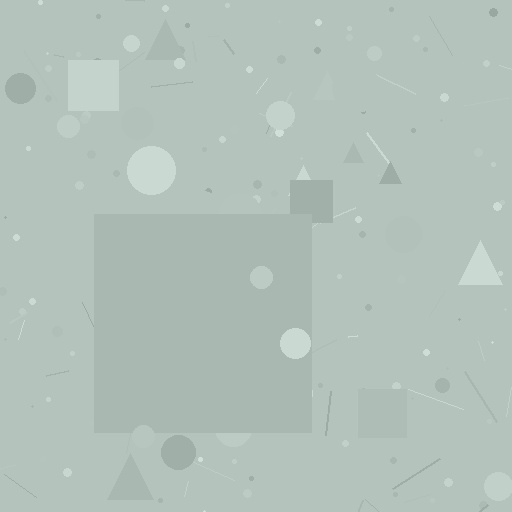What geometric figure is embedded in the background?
A square is embedded in the background.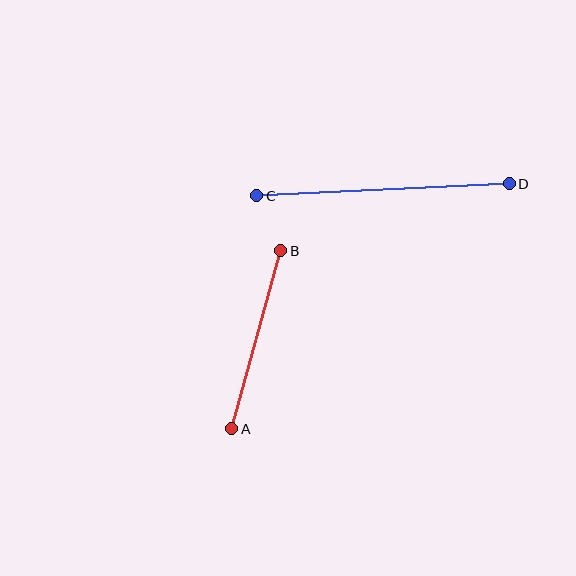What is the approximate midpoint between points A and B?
The midpoint is at approximately (256, 340) pixels.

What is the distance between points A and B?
The distance is approximately 184 pixels.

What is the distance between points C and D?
The distance is approximately 253 pixels.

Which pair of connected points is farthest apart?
Points C and D are farthest apart.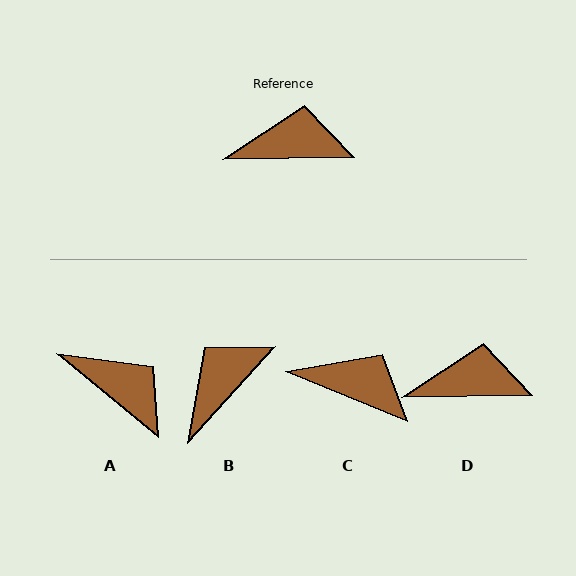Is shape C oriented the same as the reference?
No, it is off by about 23 degrees.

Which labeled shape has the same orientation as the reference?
D.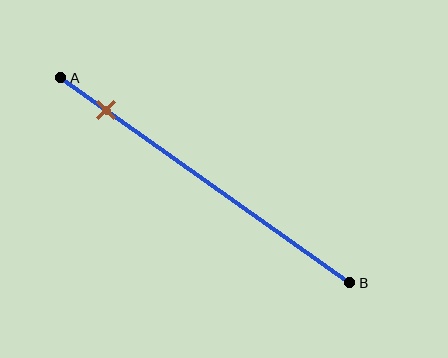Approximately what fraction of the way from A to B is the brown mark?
The brown mark is approximately 15% of the way from A to B.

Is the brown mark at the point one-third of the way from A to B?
No, the mark is at about 15% from A, not at the 33% one-third point.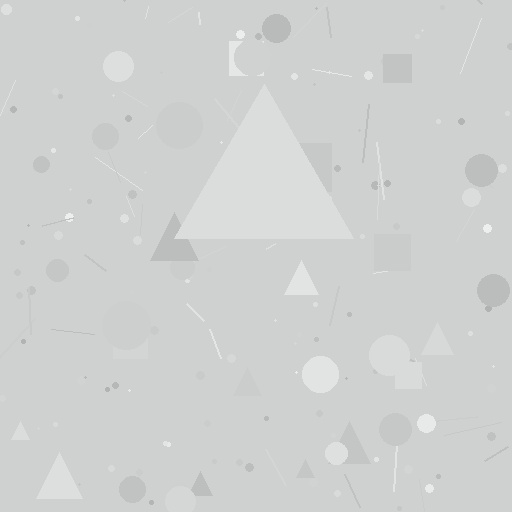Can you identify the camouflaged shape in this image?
The camouflaged shape is a triangle.